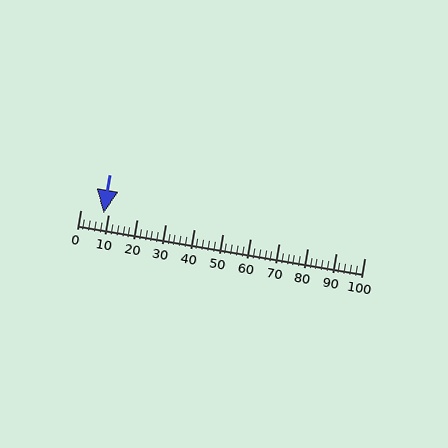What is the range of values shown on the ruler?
The ruler shows values from 0 to 100.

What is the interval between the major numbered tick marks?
The major tick marks are spaced 10 units apart.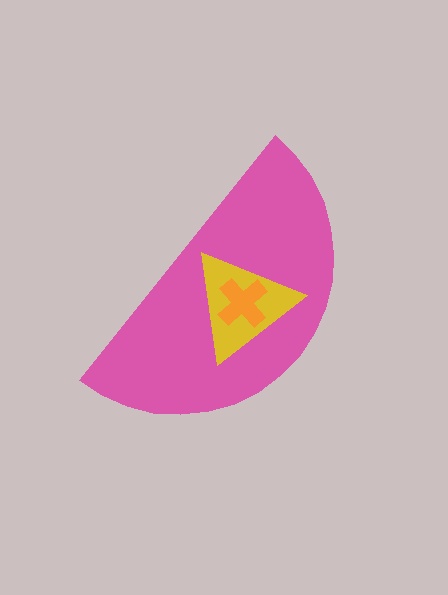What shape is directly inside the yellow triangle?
The orange cross.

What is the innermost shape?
The orange cross.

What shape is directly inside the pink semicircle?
The yellow triangle.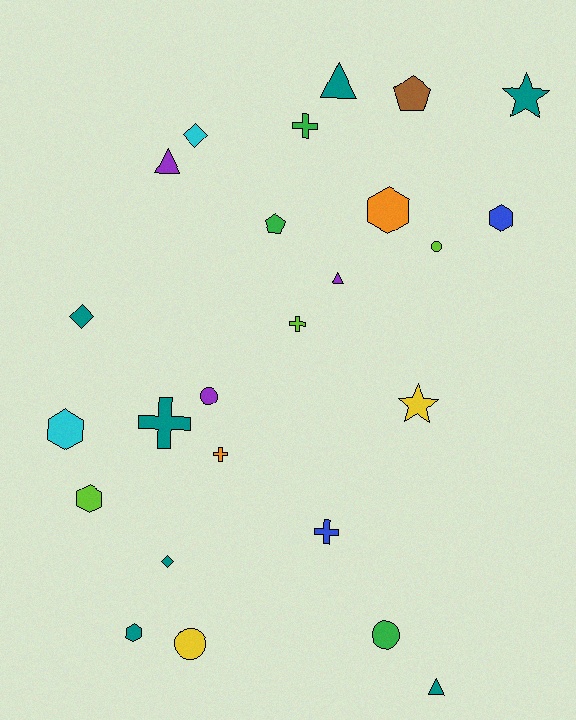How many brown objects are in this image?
There is 1 brown object.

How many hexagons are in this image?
There are 5 hexagons.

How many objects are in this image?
There are 25 objects.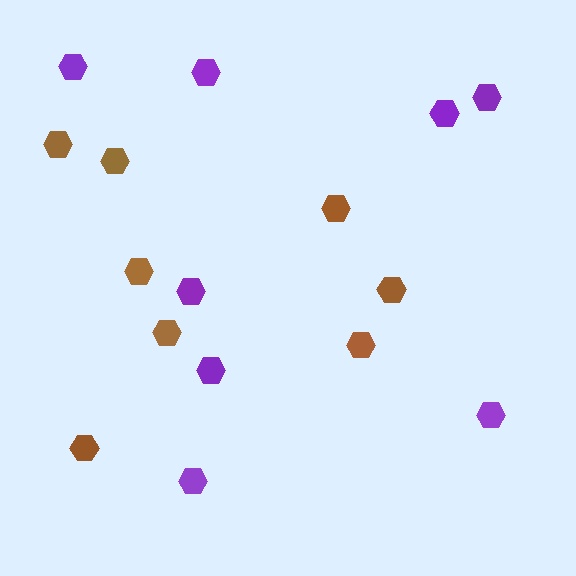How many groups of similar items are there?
There are 2 groups: one group of purple hexagons (8) and one group of brown hexagons (8).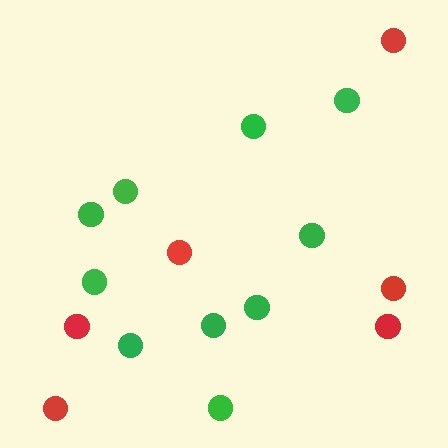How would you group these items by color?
There are 2 groups: one group of green circles (10) and one group of red circles (6).